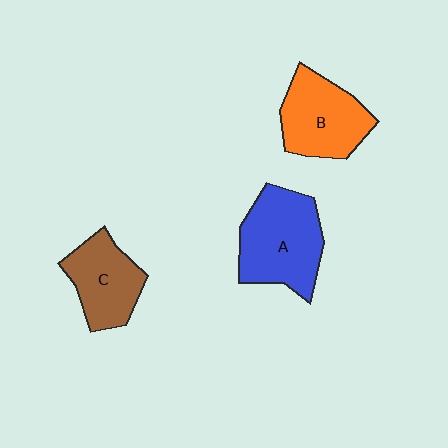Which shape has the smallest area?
Shape C (brown).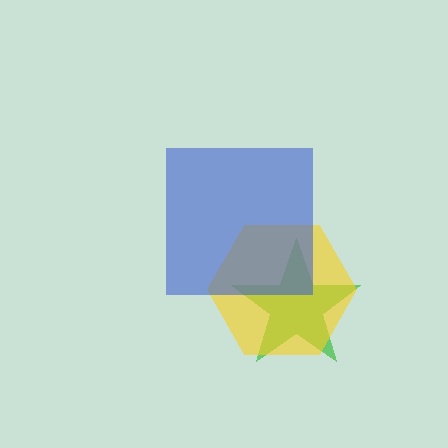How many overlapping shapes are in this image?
There are 3 overlapping shapes in the image.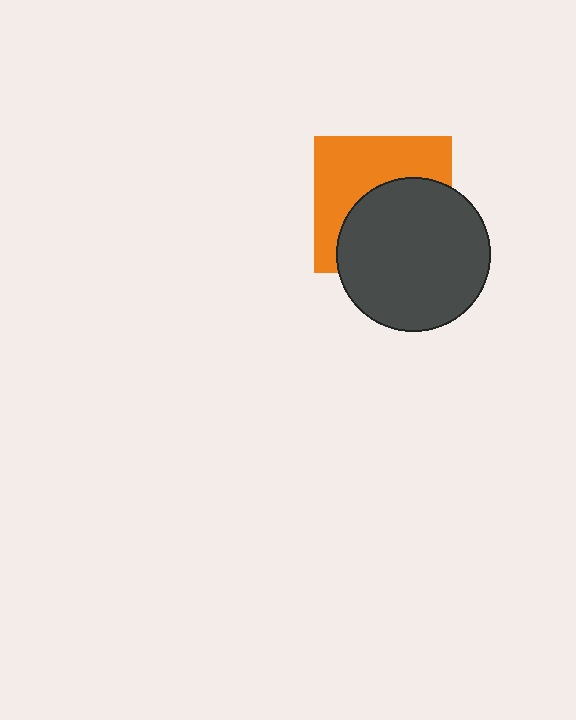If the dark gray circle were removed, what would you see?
You would see the complete orange square.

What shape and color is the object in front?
The object in front is a dark gray circle.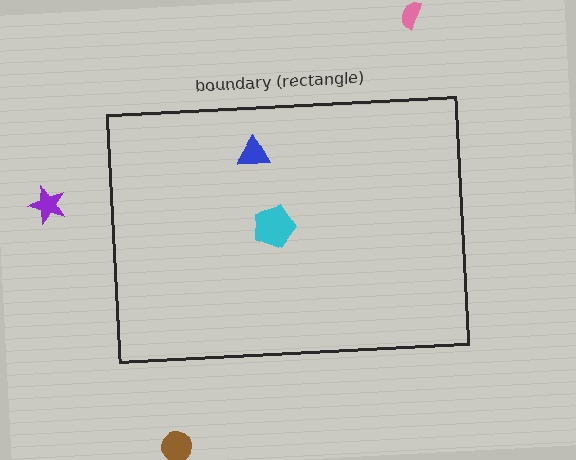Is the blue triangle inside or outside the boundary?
Inside.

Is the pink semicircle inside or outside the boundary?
Outside.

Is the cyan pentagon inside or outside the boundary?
Inside.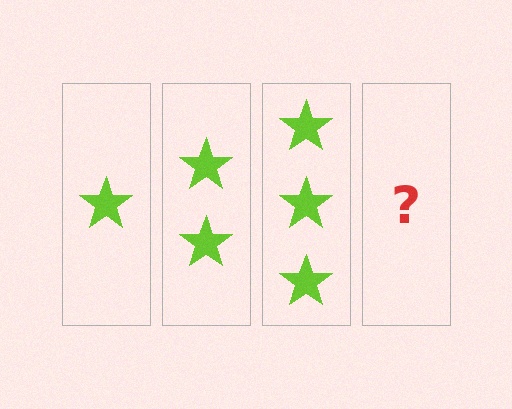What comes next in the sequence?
The next element should be 4 stars.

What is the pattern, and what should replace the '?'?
The pattern is that each step adds one more star. The '?' should be 4 stars.